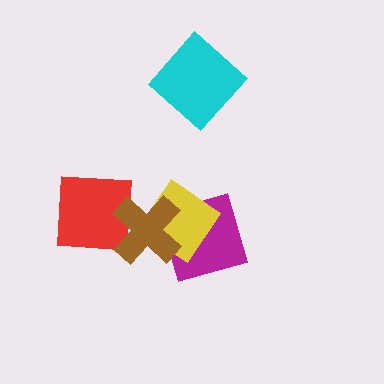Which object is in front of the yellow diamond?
The brown cross is in front of the yellow diamond.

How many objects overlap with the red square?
1 object overlaps with the red square.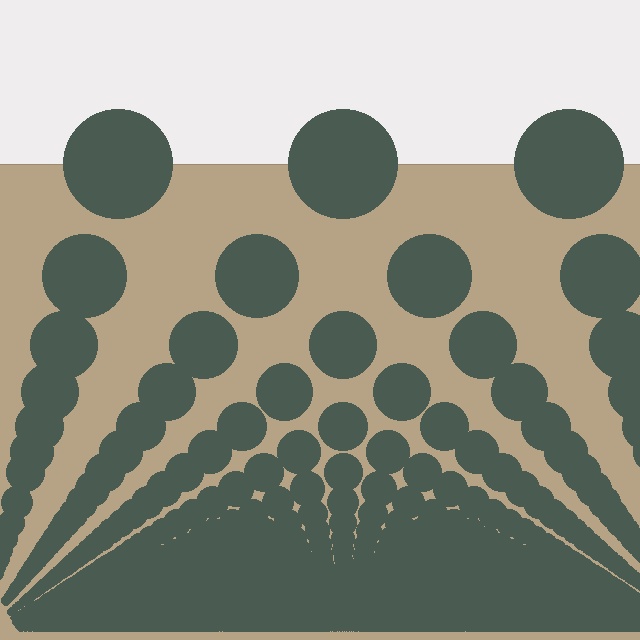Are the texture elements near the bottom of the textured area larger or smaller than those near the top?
Smaller. The gradient is inverted — elements near the bottom are smaller and denser.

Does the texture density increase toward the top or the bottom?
Density increases toward the bottom.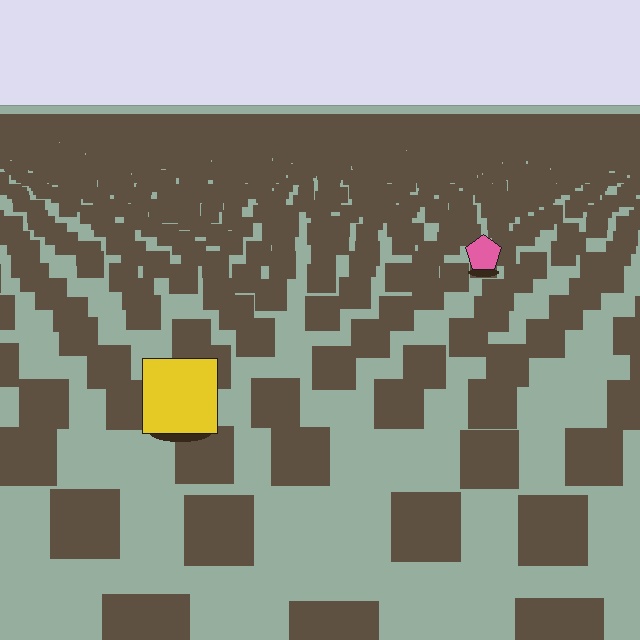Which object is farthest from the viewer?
The pink pentagon is farthest from the viewer. It appears smaller and the ground texture around it is denser.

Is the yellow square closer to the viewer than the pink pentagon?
Yes. The yellow square is closer — you can tell from the texture gradient: the ground texture is coarser near it.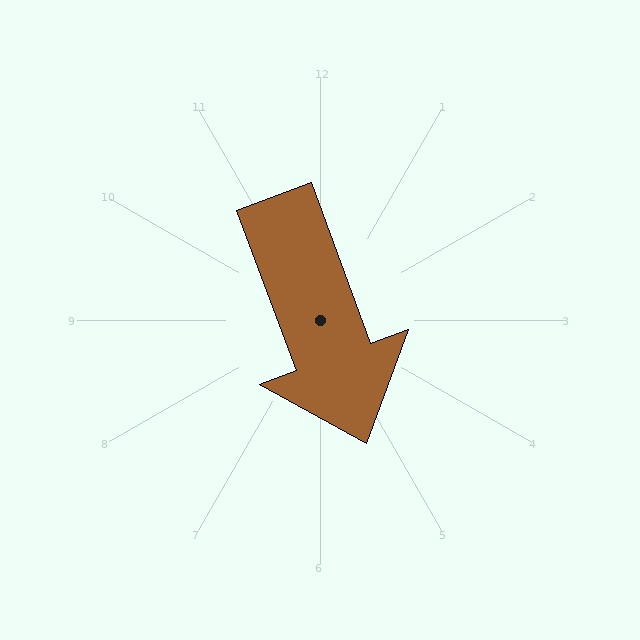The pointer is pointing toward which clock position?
Roughly 5 o'clock.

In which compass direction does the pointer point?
South.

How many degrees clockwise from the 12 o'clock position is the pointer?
Approximately 160 degrees.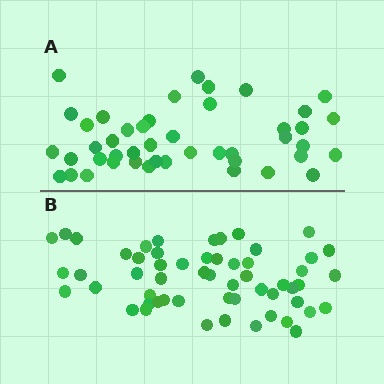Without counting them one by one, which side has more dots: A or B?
Region B (the bottom region) has more dots.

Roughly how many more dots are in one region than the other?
Region B has roughly 12 or so more dots than region A.